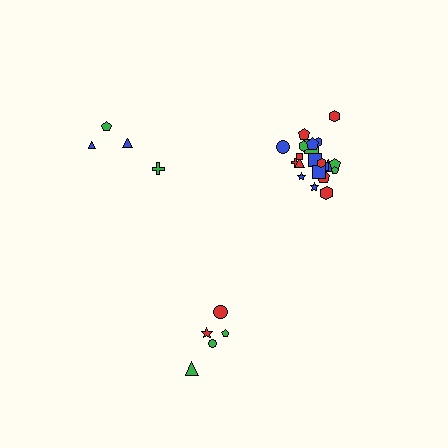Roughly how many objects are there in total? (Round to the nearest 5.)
Roughly 30 objects in total.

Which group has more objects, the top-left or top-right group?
The top-right group.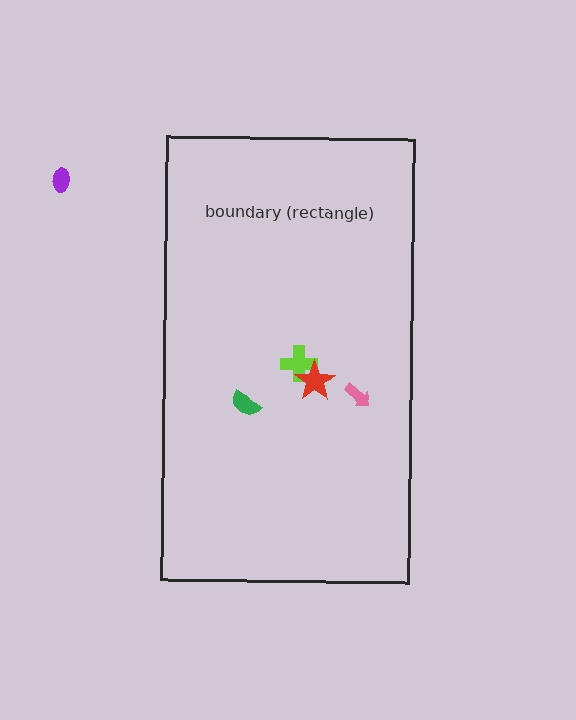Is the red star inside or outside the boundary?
Inside.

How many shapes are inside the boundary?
4 inside, 1 outside.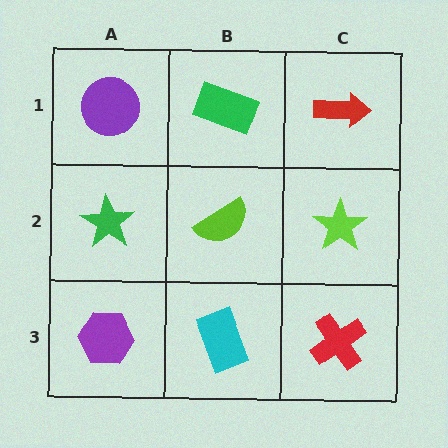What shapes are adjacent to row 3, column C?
A lime star (row 2, column C), a cyan rectangle (row 3, column B).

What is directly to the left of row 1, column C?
A green rectangle.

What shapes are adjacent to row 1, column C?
A lime star (row 2, column C), a green rectangle (row 1, column B).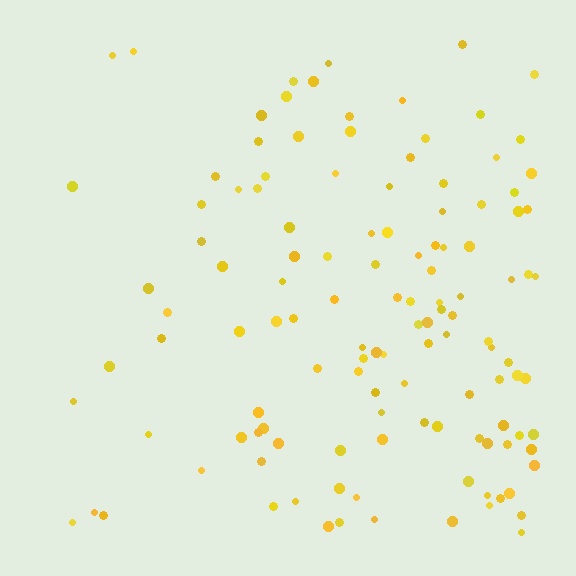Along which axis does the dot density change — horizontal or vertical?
Horizontal.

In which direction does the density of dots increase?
From left to right, with the right side densest.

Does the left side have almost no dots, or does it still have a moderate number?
Still a moderate number, just noticeably fewer than the right.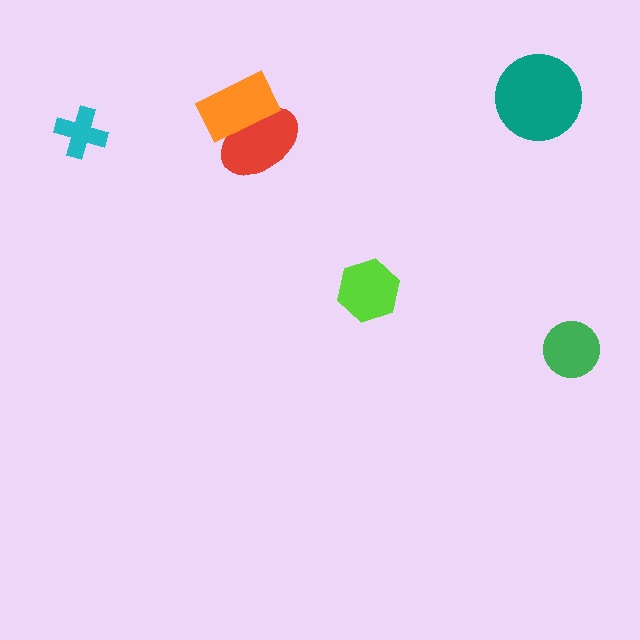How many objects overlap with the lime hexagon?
0 objects overlap with the lime hexagon.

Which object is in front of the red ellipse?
The orange rectangle is in front of the red ellipse.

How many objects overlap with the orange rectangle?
1 object overlaps with the orange rectangle.